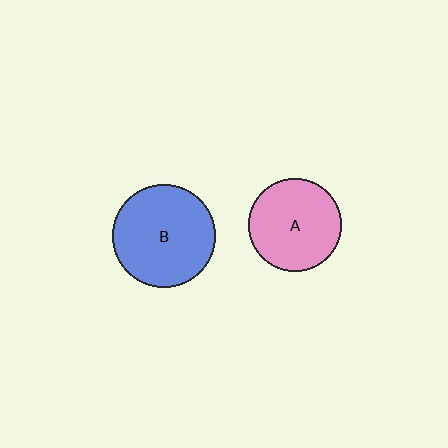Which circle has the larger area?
Circle B (blue).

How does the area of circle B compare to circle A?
Approximately 1.2 times.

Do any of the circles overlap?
No, none of the circles overlap.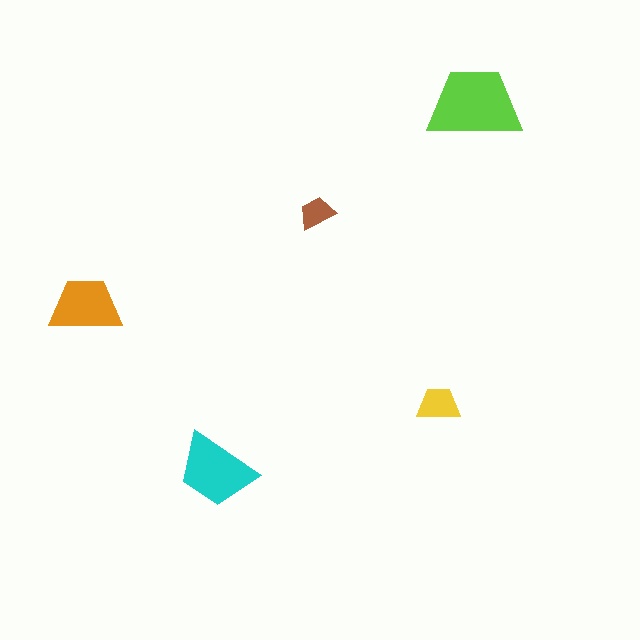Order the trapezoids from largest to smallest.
the lime one, the cyan one, the orange one, the yellow one, the brown one.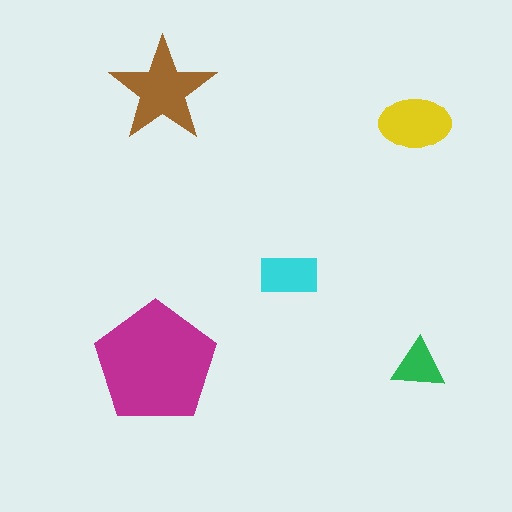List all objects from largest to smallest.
The magenta pentagon, the brown star, the yellow ellipse, the cyan rectangle, the green triangle.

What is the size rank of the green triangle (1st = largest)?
5th.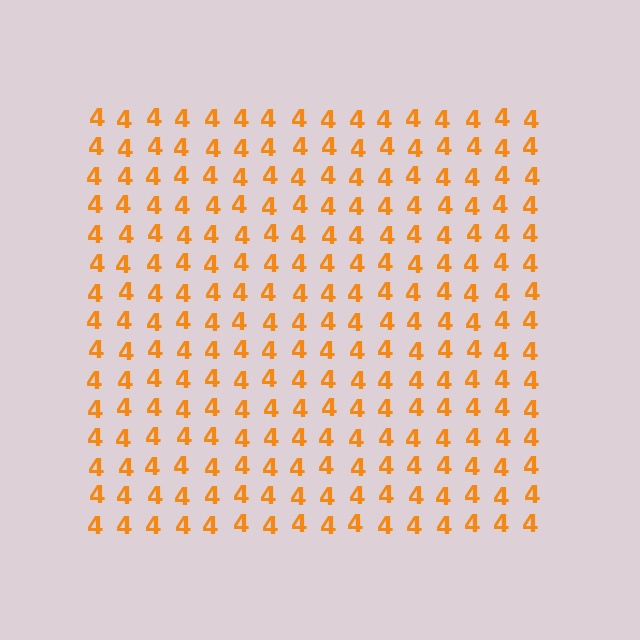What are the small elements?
The small elements are digit 4's.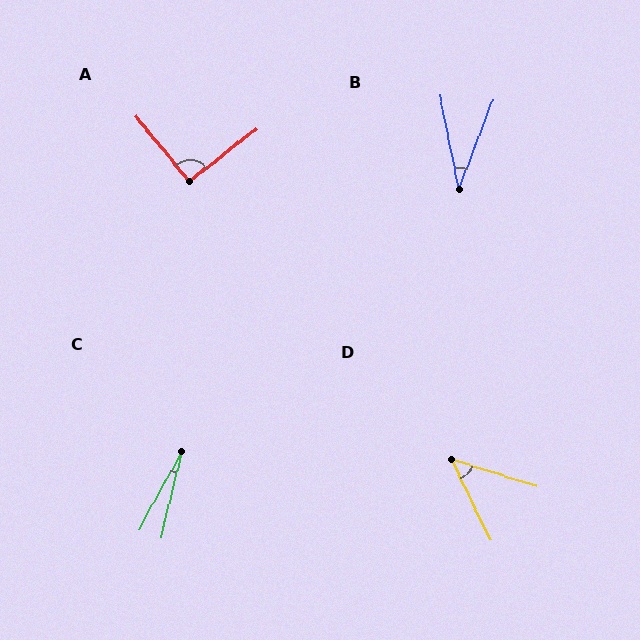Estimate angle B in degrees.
Approximately 32 degrees.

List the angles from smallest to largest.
C (15°), B (32°), D (47°), A (91°).